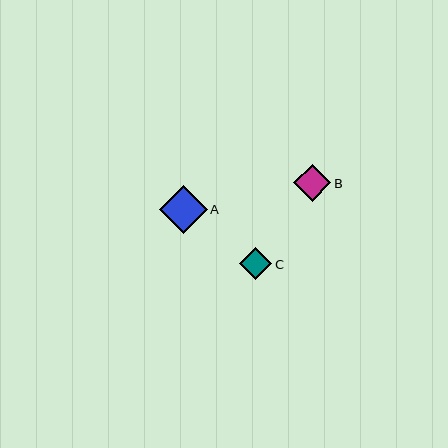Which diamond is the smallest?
Diamond C is the smallest with a size of approximately 32 pixels.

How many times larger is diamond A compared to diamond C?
Diamond A is approximately 1.5 times the size of diamond C.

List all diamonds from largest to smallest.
From largest to smallest: A, B, C.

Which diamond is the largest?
Diamond A is the largest with a size of approximately 48 pixels.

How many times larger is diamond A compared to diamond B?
Diamond A is approximately 1.3 times the size of diamond B.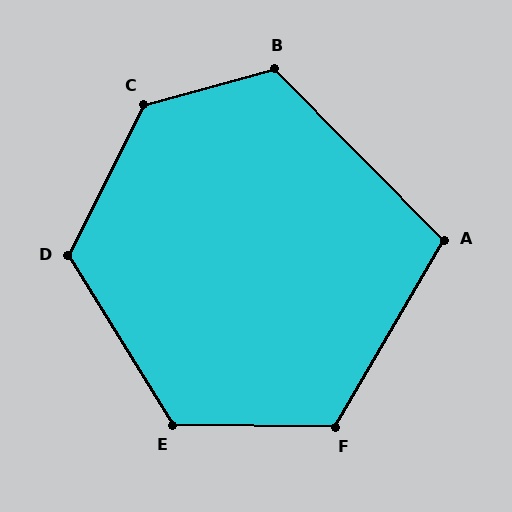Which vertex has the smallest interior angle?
A, at approximately 105 degrees.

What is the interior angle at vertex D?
Approximately 121 degrees (obtuse).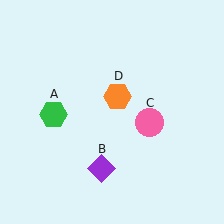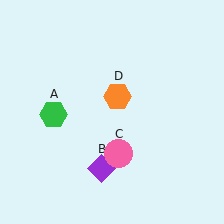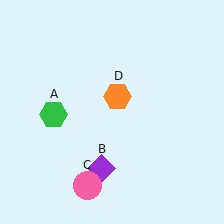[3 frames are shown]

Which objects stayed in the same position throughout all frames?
Green hexagon (object A) and purple diamond (object B) and orange hexagon (object D) remained stationary.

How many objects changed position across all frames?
1 object changed position: pink circle (object C).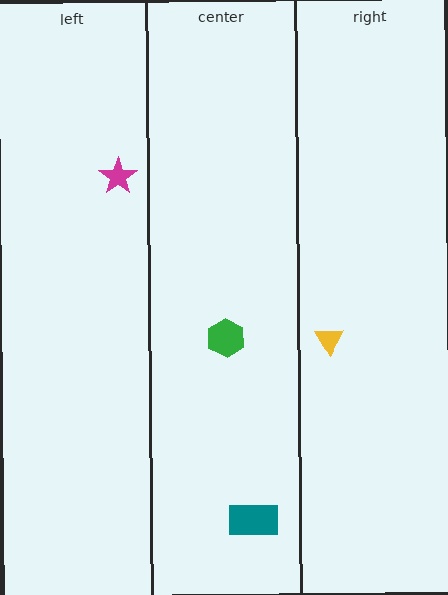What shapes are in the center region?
The green hexagon, the teal rectangle.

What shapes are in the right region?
The yellow triangle.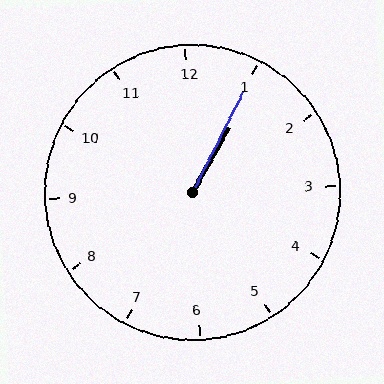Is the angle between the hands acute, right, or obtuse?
It is acute.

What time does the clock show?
1:05.